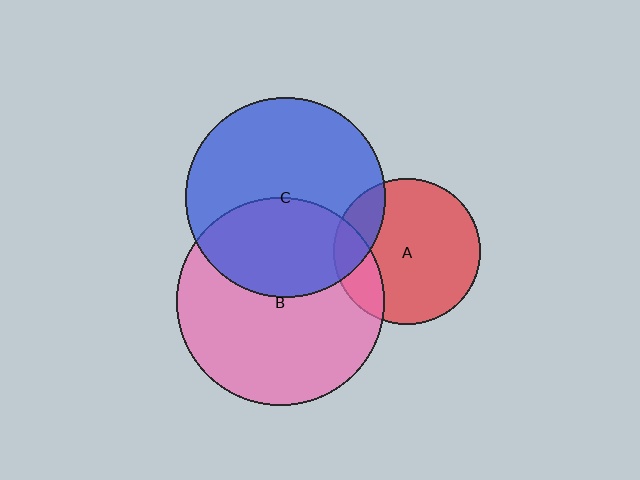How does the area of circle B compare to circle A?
Approximately 2.0 times.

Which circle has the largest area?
Circle B (pink).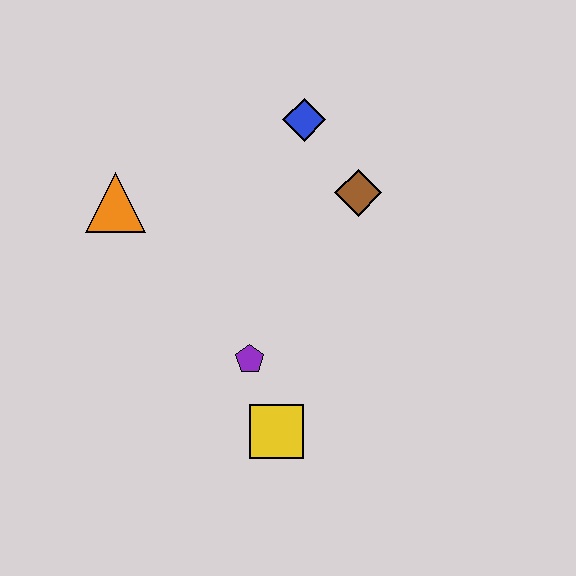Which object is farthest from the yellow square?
The blue diamond is farthest from the yellow square.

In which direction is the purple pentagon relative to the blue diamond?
The purple pentagon is below the blue diamond.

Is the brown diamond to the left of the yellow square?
No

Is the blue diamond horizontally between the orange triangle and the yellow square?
No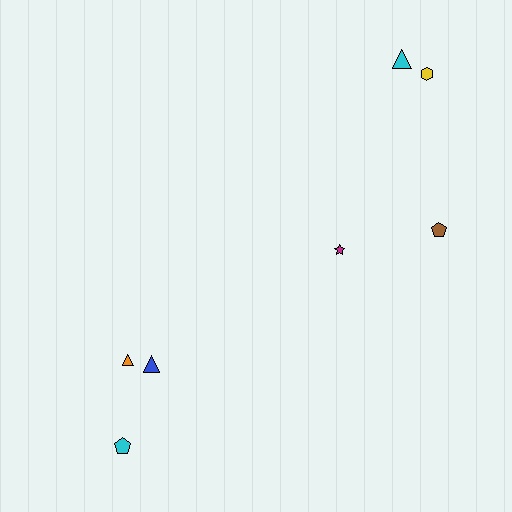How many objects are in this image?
There are 7 objects.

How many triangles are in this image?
There are 3 triangles.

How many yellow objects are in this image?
There is 1 yellow object.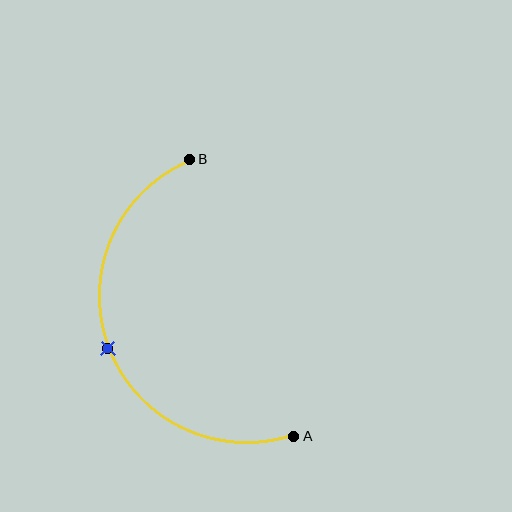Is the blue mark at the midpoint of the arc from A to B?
Yes. The blue mark lies on the arc at equal arc-length from both A and B — it is the arc midpoint.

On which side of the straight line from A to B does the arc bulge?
The arc bulges to the left of the straight line connecting A and B.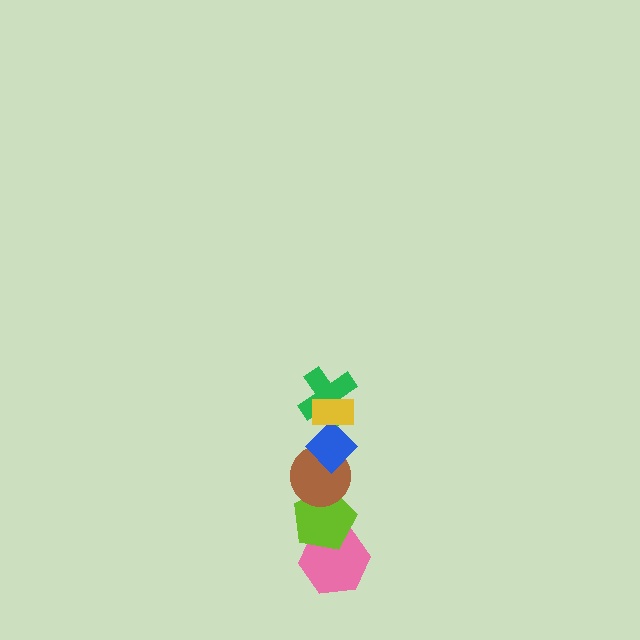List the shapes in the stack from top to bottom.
From top to bottom: the yellow rectangle, the green cross, the blue diamond, the brown circle, the lime pentagon, the pink hexagon.